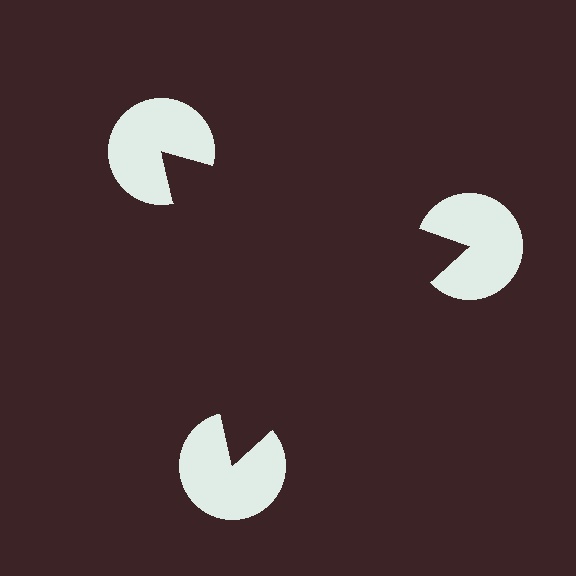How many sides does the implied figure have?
3 sides.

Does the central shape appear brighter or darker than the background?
It typically appears slightly darker than the background, even though no actual brightness change is drawn.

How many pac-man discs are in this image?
There are 3 — one at each vertex of the illusory triangle.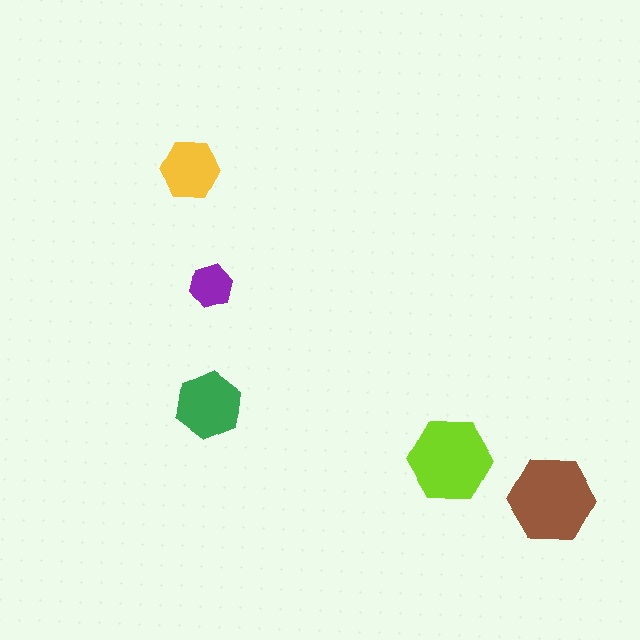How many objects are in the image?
There are 5 objects in the image.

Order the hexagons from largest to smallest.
the brown one, the lime one, the green one, the yellow one, the purple one.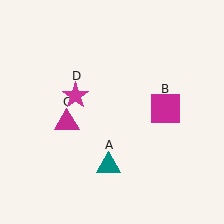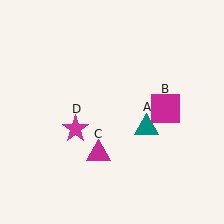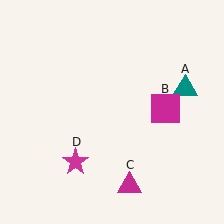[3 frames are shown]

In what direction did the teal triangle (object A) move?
The teal triangle (object A) moved up and to the right.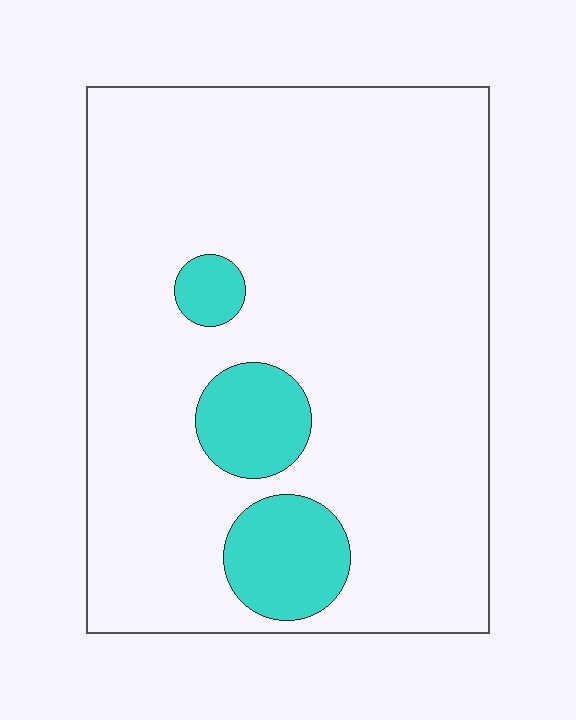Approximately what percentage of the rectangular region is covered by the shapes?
Approximately 10%.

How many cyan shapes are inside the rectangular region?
3.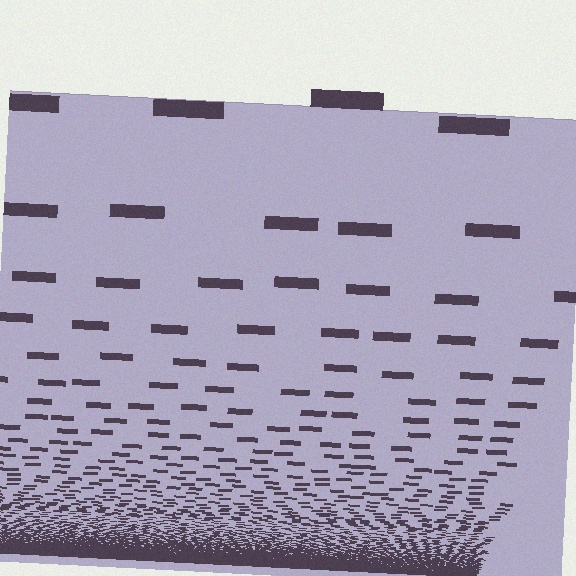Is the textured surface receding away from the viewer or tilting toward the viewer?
The surface appears to tilt toward the viewer. Texture elements get larger and sparser toward the top.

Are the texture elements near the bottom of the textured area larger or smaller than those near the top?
Smaller. The gradient is inverted — elements near the bottom are smaller and denser.